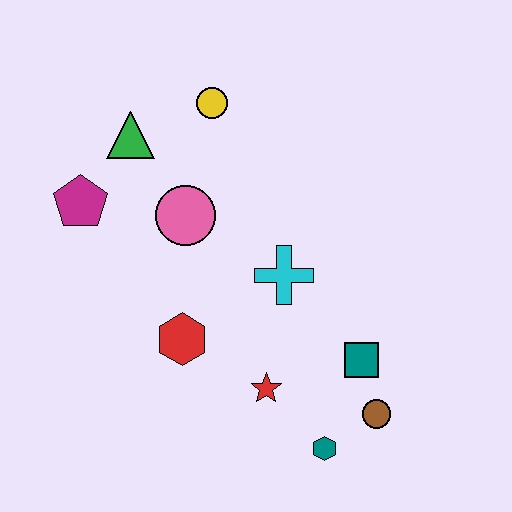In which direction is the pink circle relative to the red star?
The pink circle is above the red star.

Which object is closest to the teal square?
The brown circle is closest to the teal square.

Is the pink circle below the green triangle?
Yes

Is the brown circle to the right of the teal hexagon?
Yes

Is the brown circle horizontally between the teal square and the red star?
No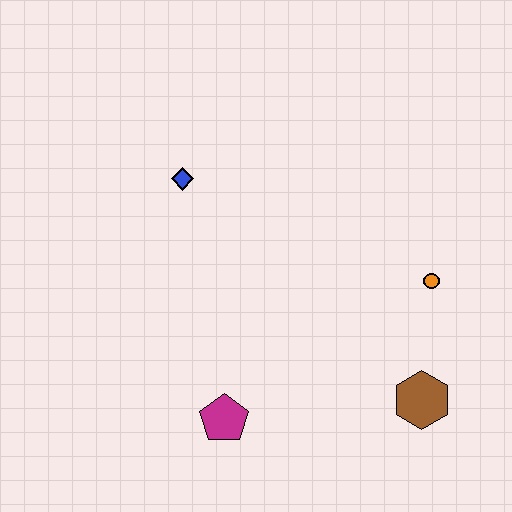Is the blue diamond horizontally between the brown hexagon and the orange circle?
No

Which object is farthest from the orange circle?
The blue diamond is farthest from the orange circle.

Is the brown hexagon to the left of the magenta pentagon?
No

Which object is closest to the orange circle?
The brown hexagon is closest to the orange circle.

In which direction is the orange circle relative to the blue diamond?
The orange circle is to the right of the blue diamond.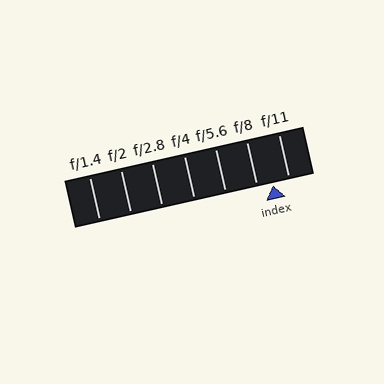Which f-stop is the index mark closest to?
The index mark is closest to f/8.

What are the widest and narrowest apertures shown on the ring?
The widest aperture shown is f/1.4 and the narrowest is f/11.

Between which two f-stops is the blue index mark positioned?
The index mark is between f/8 and f/11.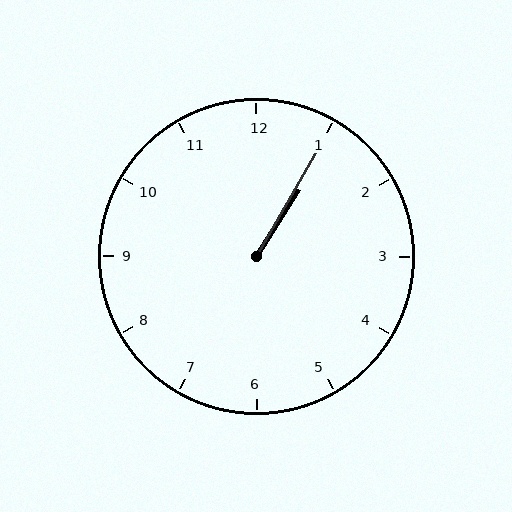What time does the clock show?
1:05.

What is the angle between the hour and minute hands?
Approximately 2 degrees.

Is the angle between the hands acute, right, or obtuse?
It is acute.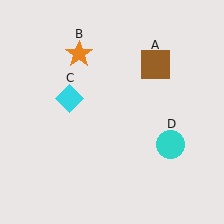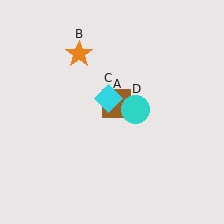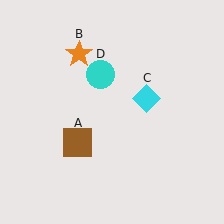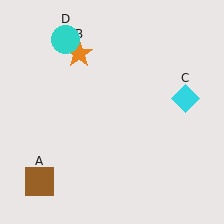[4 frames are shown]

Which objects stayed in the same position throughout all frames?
Orange star (object B) remained stationary.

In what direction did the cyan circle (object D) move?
The cyan circle (object D) moved up and to the left.